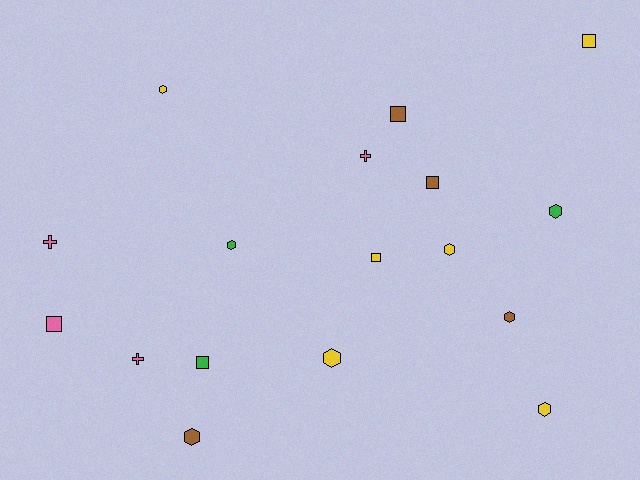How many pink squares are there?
There is 1 pink square.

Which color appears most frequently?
Yellow, with 6 objects.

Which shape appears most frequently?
Hexagon, with 8 objects.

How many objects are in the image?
There are 17 objects.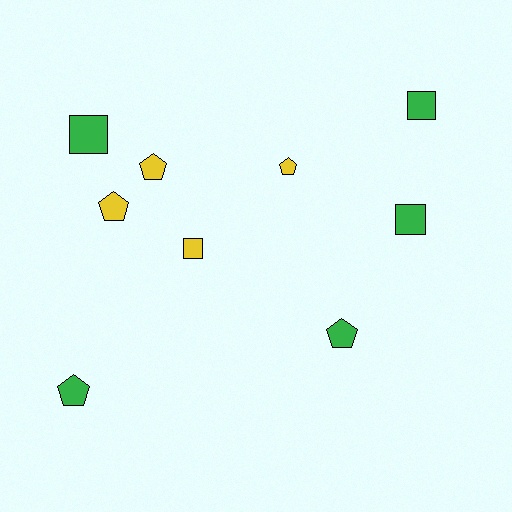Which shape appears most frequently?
Pentagon, with 5 objects.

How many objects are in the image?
There are 9 objects.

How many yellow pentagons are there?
There are 3 yellow pentagons.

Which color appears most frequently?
Green, with 5 objects.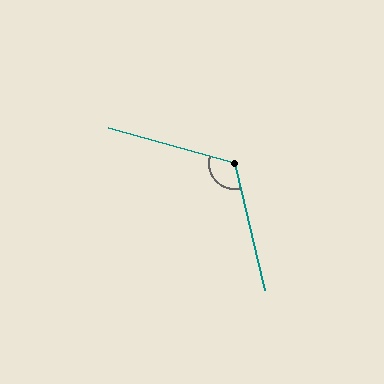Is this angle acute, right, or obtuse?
It is obtuse.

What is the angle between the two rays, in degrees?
Approximately 119 degrees.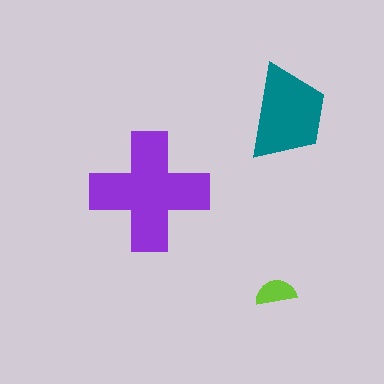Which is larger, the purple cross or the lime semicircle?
The purple cross.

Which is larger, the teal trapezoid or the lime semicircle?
The teal trapezoid.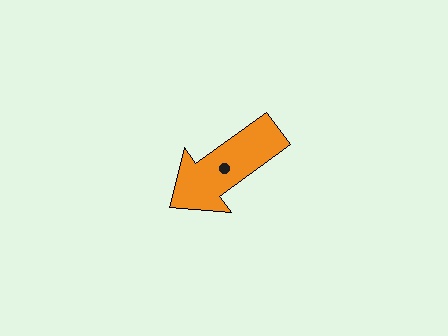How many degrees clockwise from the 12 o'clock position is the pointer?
Approximately 234 degrees.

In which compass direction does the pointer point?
Southwest.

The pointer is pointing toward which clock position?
Roughly 8 o'clock.